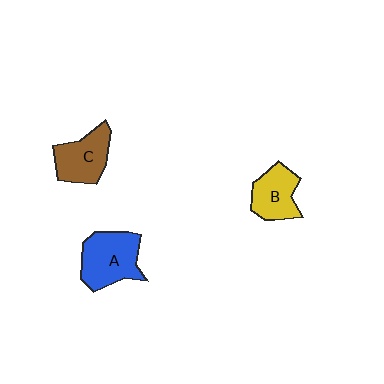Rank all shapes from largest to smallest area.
From largest to smallest: A (blue), C (brown), B (yellow).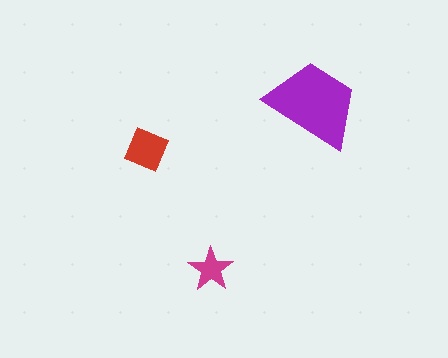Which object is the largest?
The purple trapezoid.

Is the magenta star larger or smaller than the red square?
Smaller.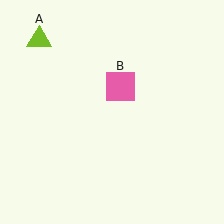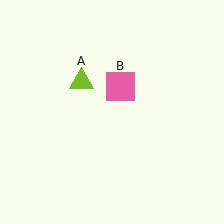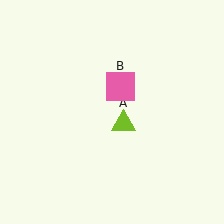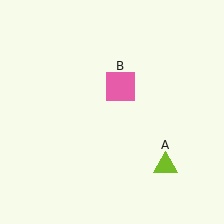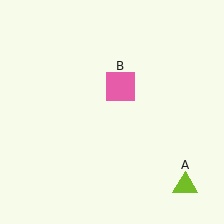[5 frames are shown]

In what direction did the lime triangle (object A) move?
The lime triangle (object A) moved down and to the right.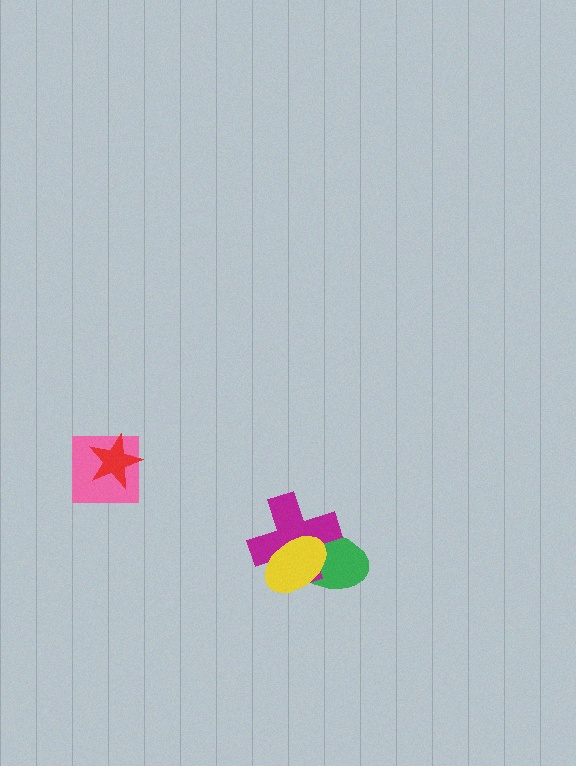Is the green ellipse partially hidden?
Yes, it is partially covered by another shape.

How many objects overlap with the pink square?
1 object overlaps with the pink square.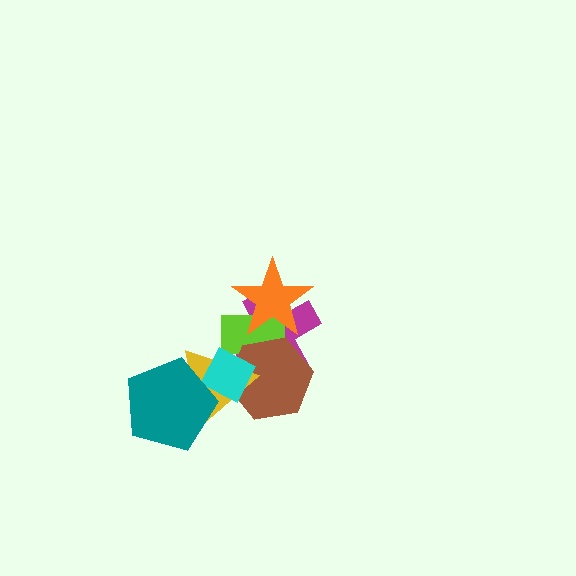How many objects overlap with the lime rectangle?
5 objects overlap with the lime rectangle.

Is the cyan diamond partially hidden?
Yes, it is partially covered by another shape.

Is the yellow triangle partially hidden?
Yes, it is partially covered by another shape.